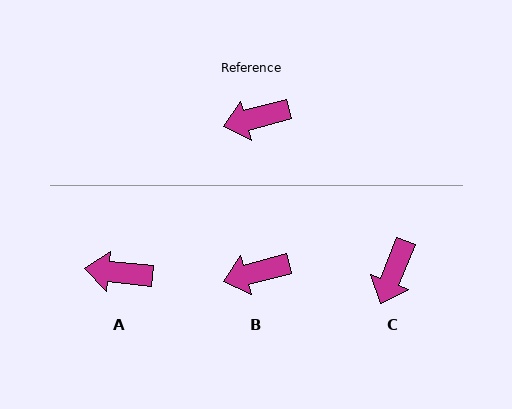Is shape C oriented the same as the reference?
No, it is off by about 53 degrees.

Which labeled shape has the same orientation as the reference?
B.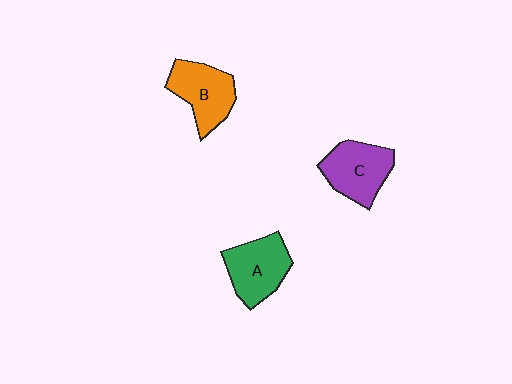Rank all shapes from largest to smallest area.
From largest to smallest: A (green), C (purple), B (orange).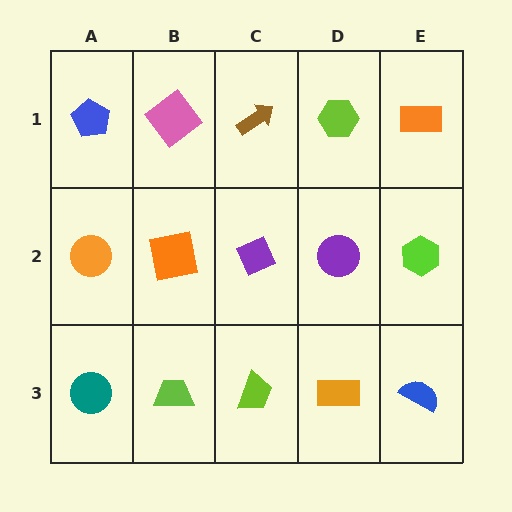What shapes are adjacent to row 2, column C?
A brown arrow (row 1, column C), a lime trapezoid (row 3, column C), an orange square (row 2, column B), a purple circle (row 2, column D).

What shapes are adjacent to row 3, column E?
A lime hexagon (row 2, column E), an orange rectangle (row 3, column D).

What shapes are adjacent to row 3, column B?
An orange square (row 2, column B), a teal circle (row 3, column A), a lime trapezoid (row 3, column C).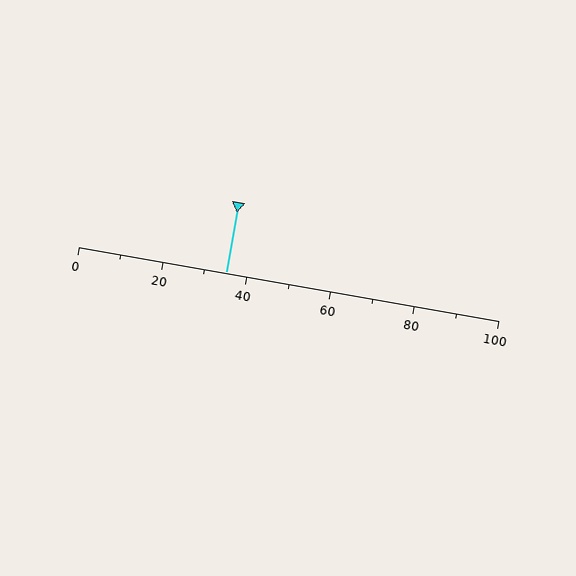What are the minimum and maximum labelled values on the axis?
The axis runs from 0 to 100.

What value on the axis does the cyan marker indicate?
The marker indicates approximately 35.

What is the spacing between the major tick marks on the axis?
The major ticks are spaced 20 apart.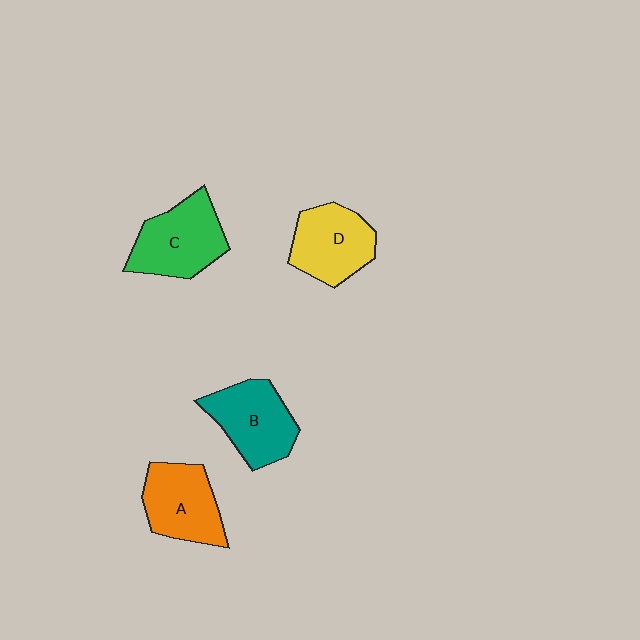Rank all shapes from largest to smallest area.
From largest to smallest: C (green), B (teal), A (orange), D (yellow).